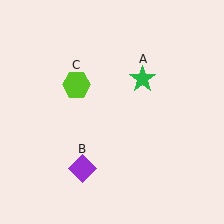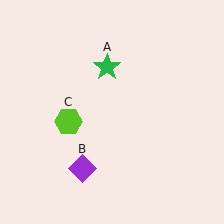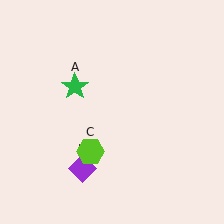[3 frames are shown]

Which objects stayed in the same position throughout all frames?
Purple diamond (object B) remained stationary.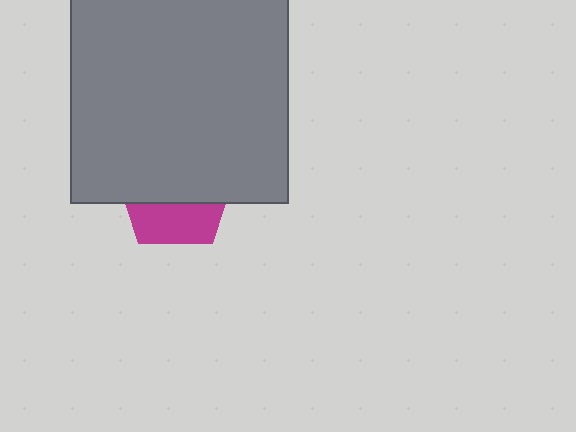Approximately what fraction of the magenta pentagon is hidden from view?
Roughly 63% of the magenta pentagon is hidden behind the gray square.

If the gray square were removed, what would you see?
You would see the complete magenta pentagon.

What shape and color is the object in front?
The object in front is a gray square.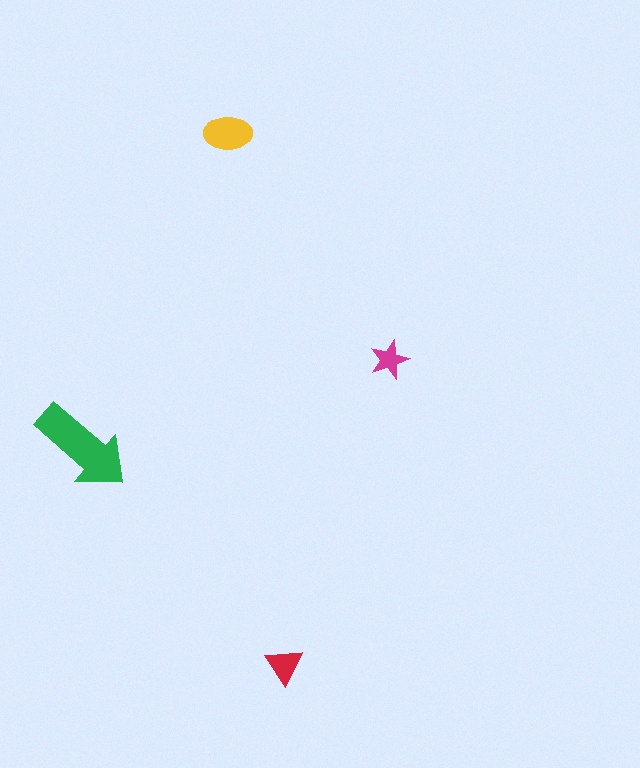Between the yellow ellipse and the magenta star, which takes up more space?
The yellow ellipse.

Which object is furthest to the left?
The green arrow is leftmost.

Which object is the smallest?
The magenta star.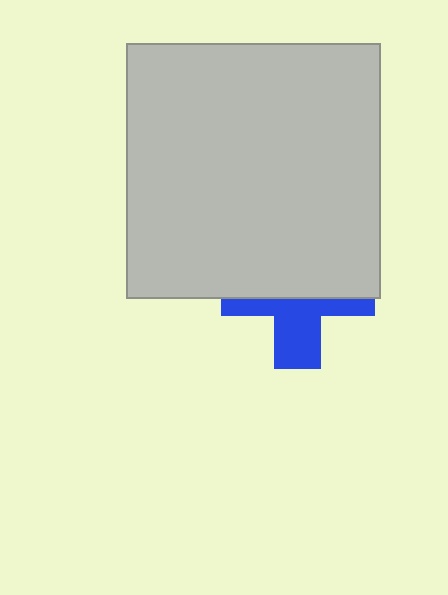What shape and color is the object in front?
The object in front is a light gray square.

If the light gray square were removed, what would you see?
You would see the complete blue cross.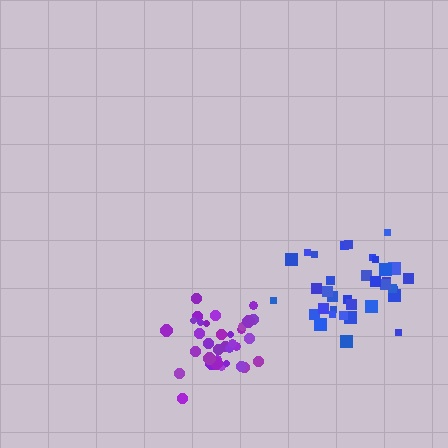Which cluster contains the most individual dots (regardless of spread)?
Blue (35).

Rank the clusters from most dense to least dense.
purple, blue.